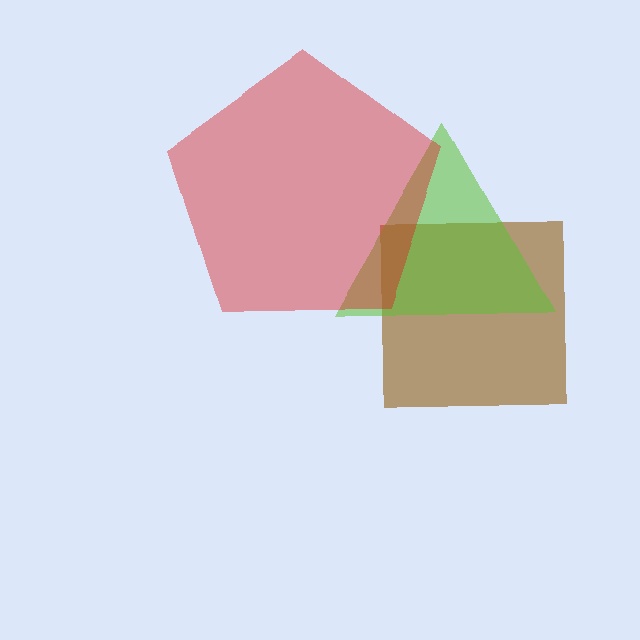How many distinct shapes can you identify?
There are 3 distinct shapes: a brown square, a lime triangle, a red pentagon.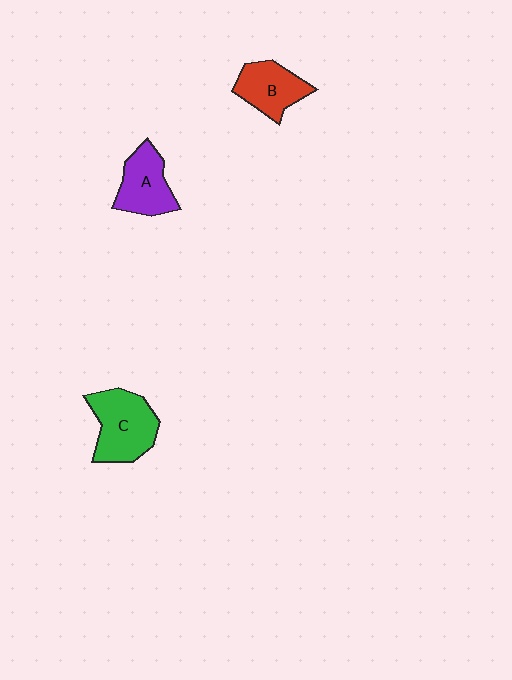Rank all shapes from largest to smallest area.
From largest to smallest: C (green), A (purple), B (red).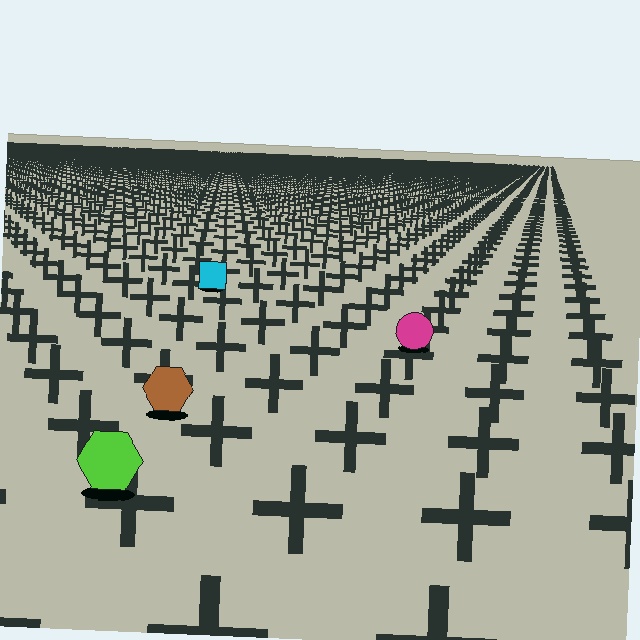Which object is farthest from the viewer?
The cyan square is farthest from the viewer. It appears smaller and the ground texture around it is denser.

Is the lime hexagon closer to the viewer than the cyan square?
Yes. The lime hexagon is closer — you can tell from the texture gradient: the ground texture is coarser near it.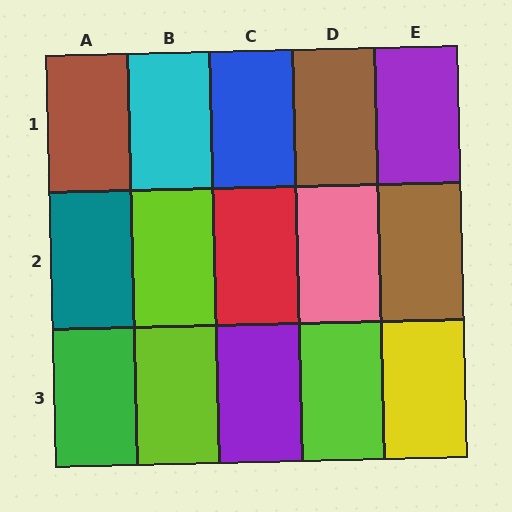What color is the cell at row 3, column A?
Green.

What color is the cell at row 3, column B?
Lime.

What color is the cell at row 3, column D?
Lime.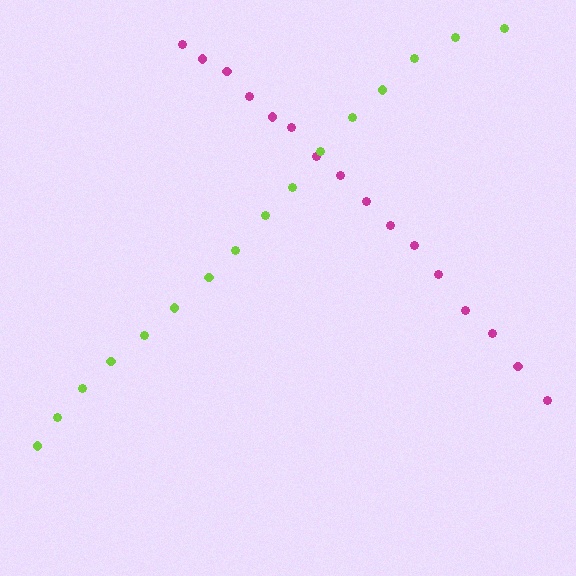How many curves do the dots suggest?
There are 2 distinct paths.